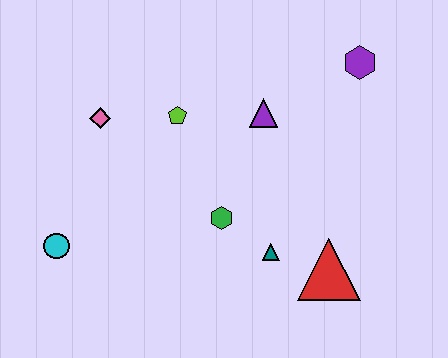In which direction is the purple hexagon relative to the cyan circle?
The purple hexagon is to the right of the cyan circle.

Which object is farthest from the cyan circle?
The purple hexagon is farthest from the cyan circle.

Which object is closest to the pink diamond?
The lime pentagon is closest to the pink diamond.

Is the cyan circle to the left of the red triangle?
Yes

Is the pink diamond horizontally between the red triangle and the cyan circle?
Yes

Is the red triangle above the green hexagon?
No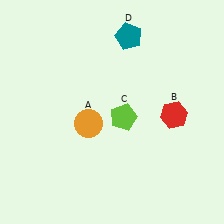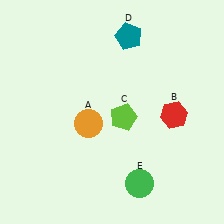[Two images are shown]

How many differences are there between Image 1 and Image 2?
There is 1 difference between the two images.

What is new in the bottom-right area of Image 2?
A green circle (E) was added in the bottom-right area of Image 2.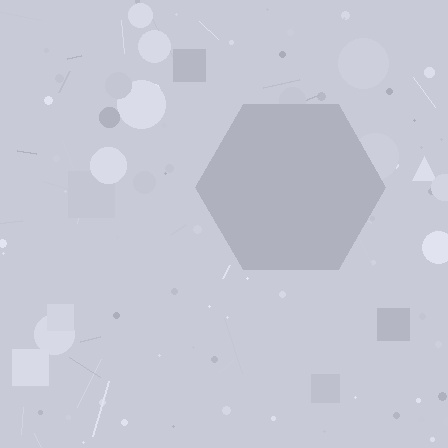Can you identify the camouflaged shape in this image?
The camouflaged shape is a hexagon.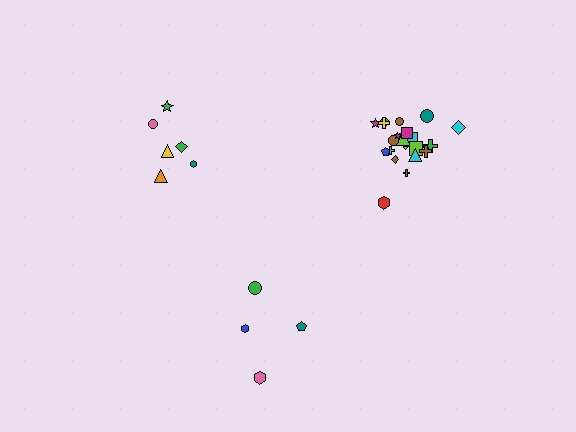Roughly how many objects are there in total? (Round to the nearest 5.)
Roughly 30 objects in total.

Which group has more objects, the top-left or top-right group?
The top-right group.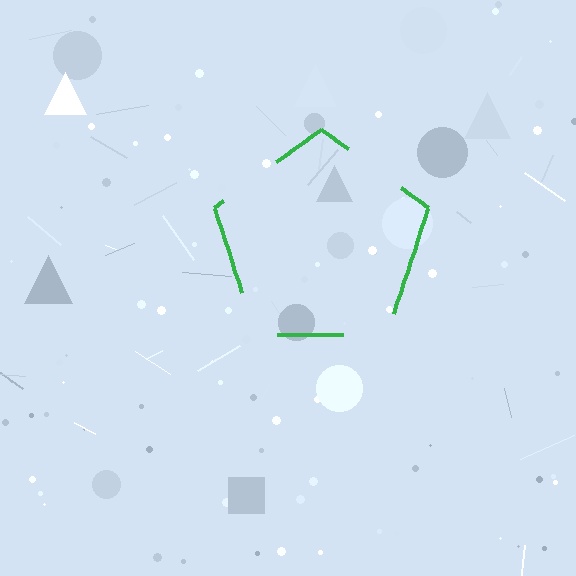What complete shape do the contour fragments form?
The contour fragments form a pentagon.